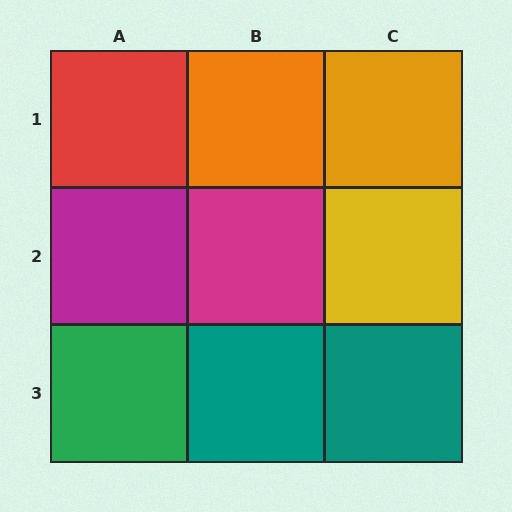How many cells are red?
1 cell is red.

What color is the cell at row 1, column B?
Orange.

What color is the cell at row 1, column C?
Orange.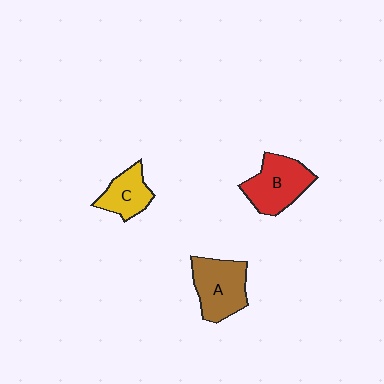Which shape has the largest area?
Shape A (brown).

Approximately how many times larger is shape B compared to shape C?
Approximately 1.5 times.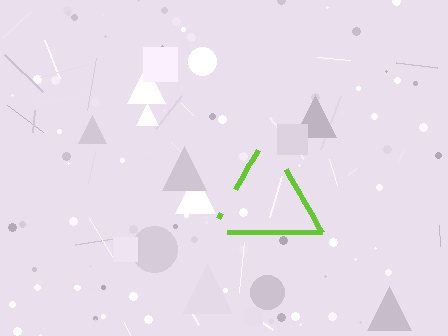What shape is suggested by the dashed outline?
The dashed outline suggests a triangle.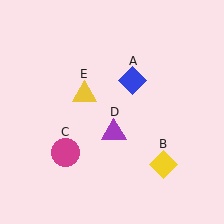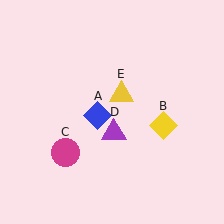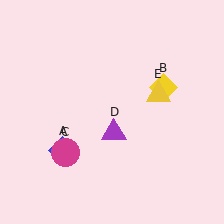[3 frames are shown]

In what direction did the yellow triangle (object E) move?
The yellow triangle (object E) moved right.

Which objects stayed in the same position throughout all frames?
Magenta circle (object C) and purple triangle (object D) remained stationary.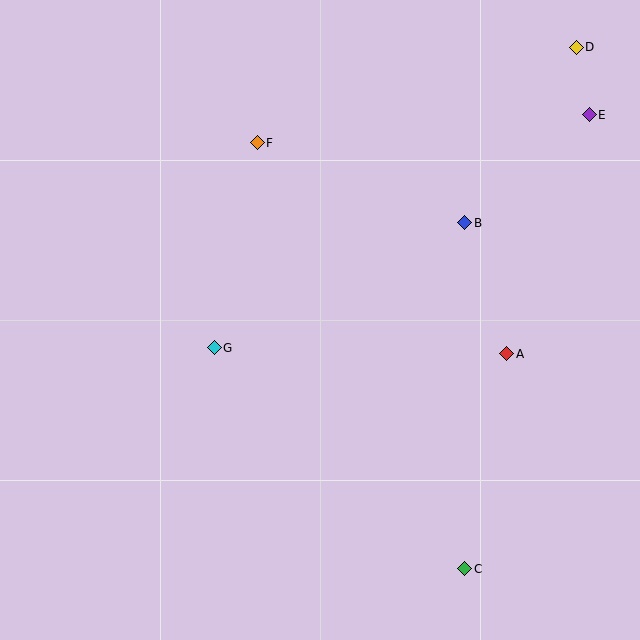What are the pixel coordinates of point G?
Point G is at (214, 348).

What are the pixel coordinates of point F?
Point F is at (257, 143).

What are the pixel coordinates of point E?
Point E is at (589, 115).